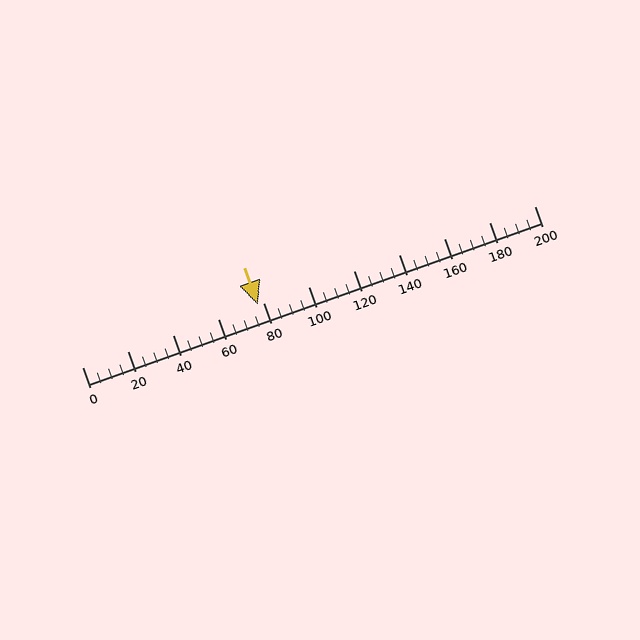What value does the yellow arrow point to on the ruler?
The yellow arrow points to approximately 78.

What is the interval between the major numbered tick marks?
The major tick marks are spaced 20 units apart.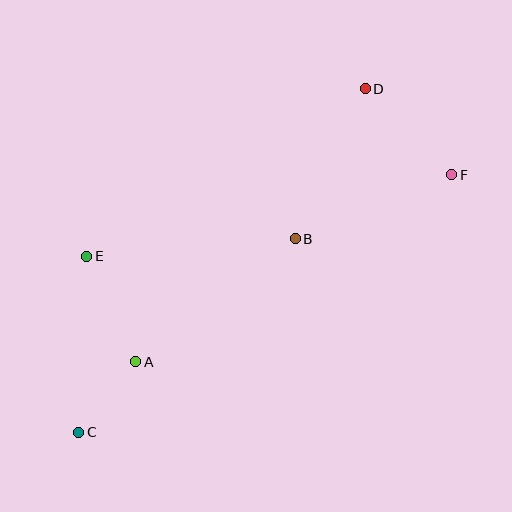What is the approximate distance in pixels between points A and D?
The distance between A and D is approximately 357 pixels.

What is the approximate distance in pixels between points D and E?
The distance between D and E is approximately 325 pixels.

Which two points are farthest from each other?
Points C and F are farthest from each other.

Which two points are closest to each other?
Points A and C are closest to each other.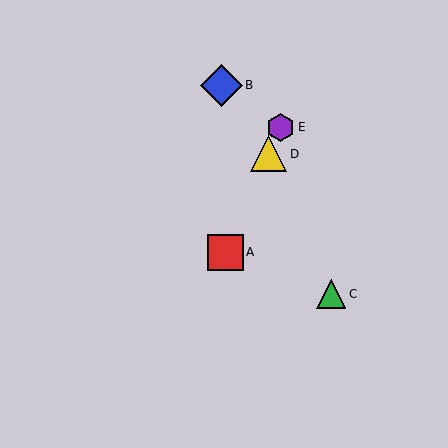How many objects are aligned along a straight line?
3 objects (A, D, E) are aligned along a straight line.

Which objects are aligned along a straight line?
Objects A, D, E are aligned along a straight line.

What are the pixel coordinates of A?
Object A is at (225, 252).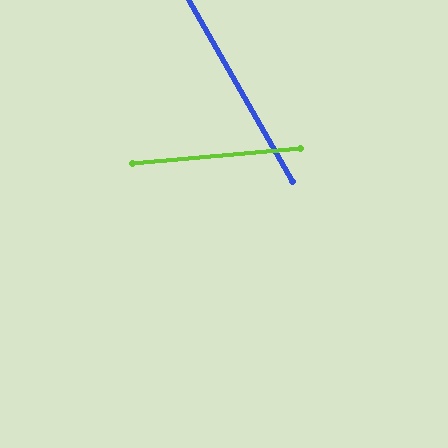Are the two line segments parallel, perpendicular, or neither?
Neither parallel nor perpendicular — they differ by about 65°.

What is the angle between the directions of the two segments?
Approximately 65 degrees.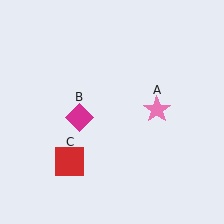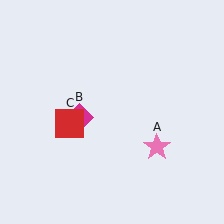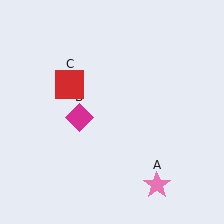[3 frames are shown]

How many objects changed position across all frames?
2 objects changed position: pink star (object A), red square (object C).